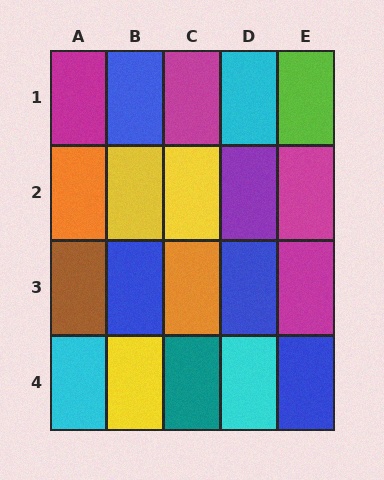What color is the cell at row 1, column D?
Cyan.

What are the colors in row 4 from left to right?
Cyan, yellow, teal, cyan, blue.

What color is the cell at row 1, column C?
Magenta.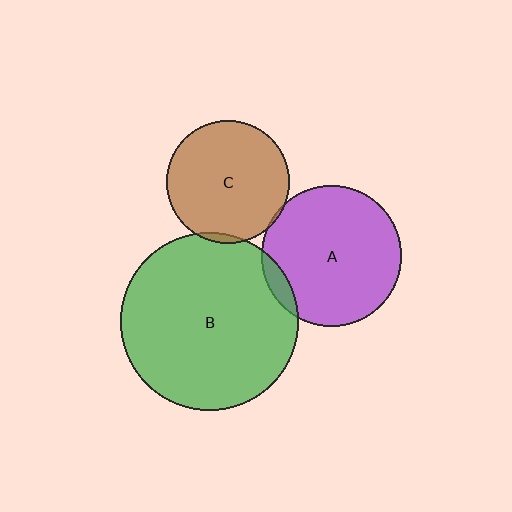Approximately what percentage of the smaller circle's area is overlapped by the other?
Approximately 5%.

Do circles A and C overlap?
Yes.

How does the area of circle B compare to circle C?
Approximately 2.1 times.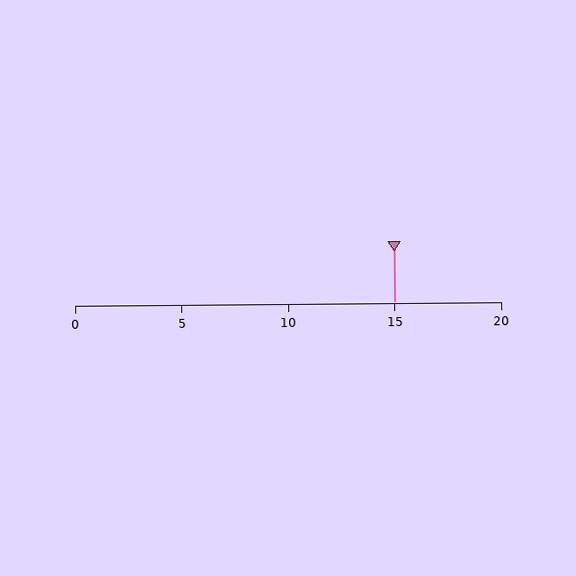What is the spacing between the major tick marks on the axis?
The major ticks are spaced 5 apart.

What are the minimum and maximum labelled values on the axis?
The axis runs from 0 to 20.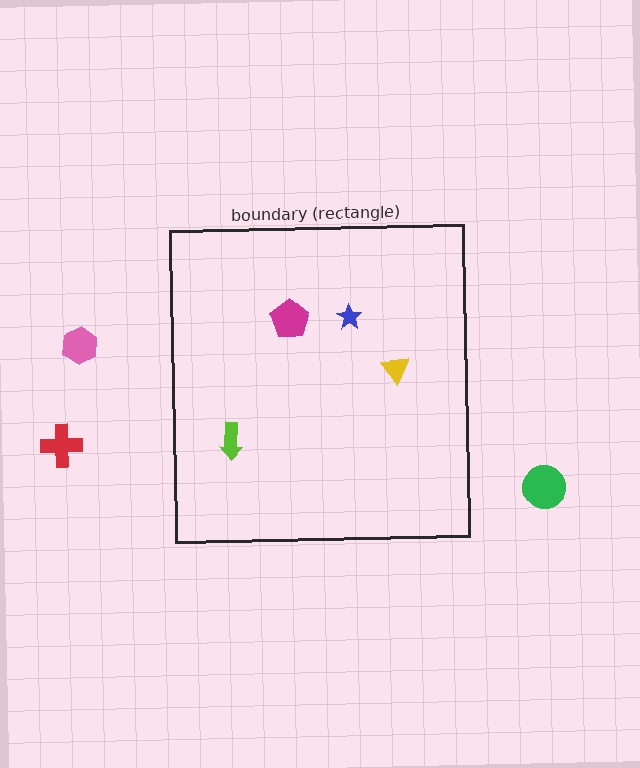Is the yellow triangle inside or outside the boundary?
Inside.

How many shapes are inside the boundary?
4 inside, 3 outside.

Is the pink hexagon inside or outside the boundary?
Outside.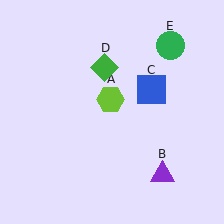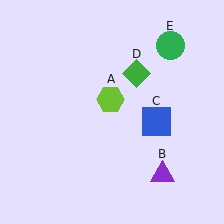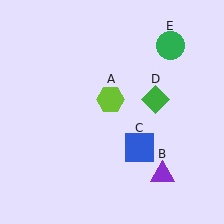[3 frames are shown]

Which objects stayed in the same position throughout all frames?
Lime hexagon (object A) and purple triangle (object B) and green circle (object E) remained stationary.